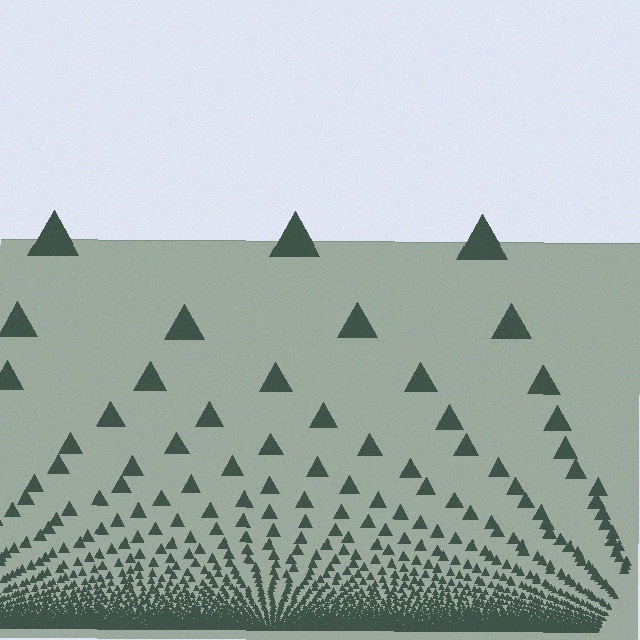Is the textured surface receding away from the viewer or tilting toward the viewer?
The surface appears to tilt toward the viewer. Texture elements get larger and sparser toward the top.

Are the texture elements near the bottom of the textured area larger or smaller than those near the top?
Smaller. The gradient is inverted — elements near the bottom are smaller and denser.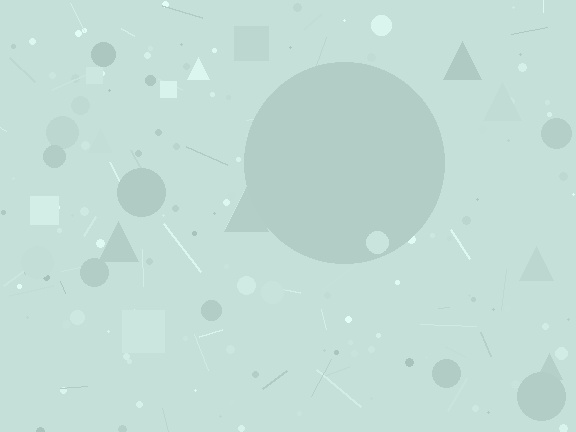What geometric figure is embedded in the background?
A circle is embedded in the background.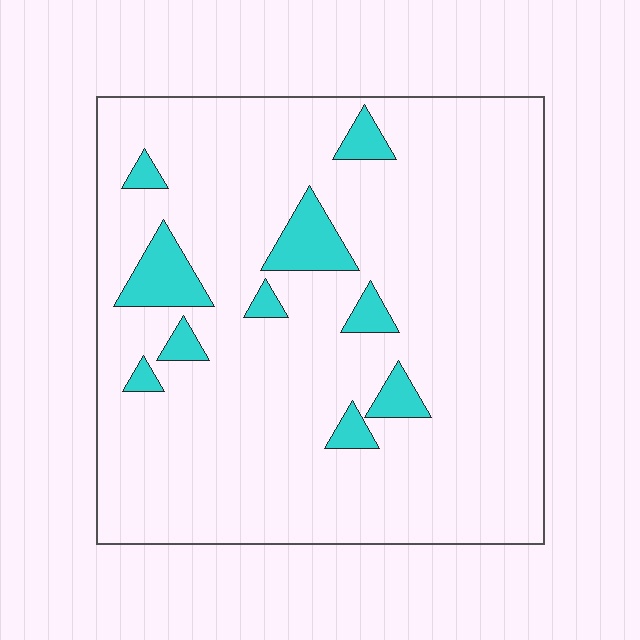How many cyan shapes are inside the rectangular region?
10.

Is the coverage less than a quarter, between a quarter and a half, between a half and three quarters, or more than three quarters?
Less than a quarter.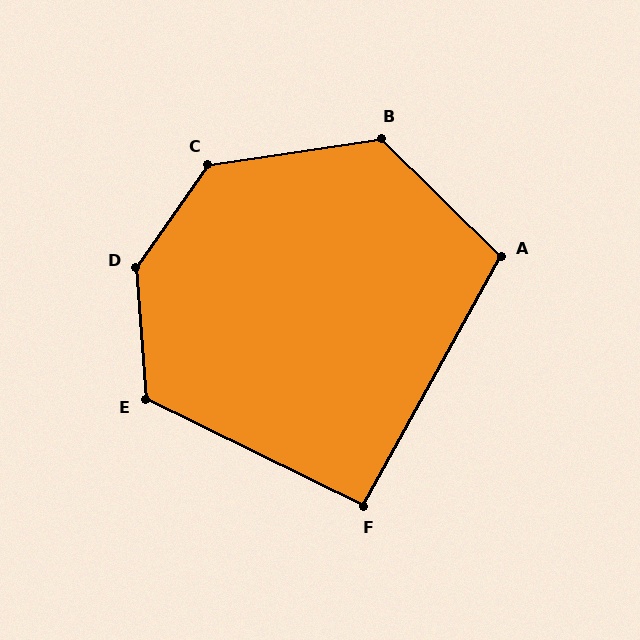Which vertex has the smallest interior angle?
F, at approximately 92 degrees.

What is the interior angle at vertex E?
Approximately 120 degrees (obtuse).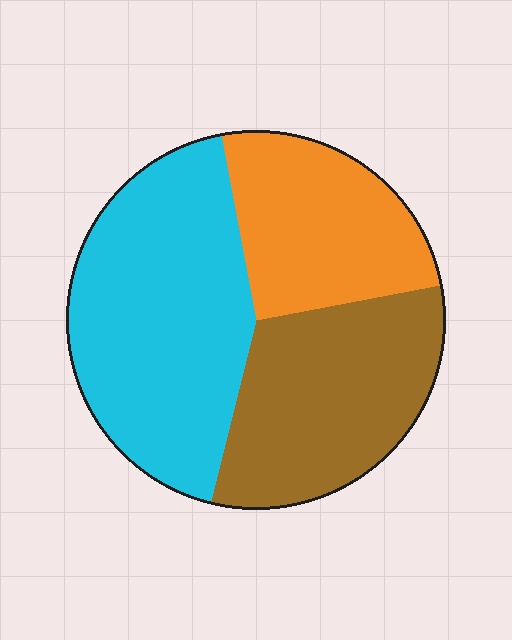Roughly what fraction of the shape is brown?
Brown covers 32% of the shape.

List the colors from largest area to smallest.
From largest to smallest: cyan, brown, orange.